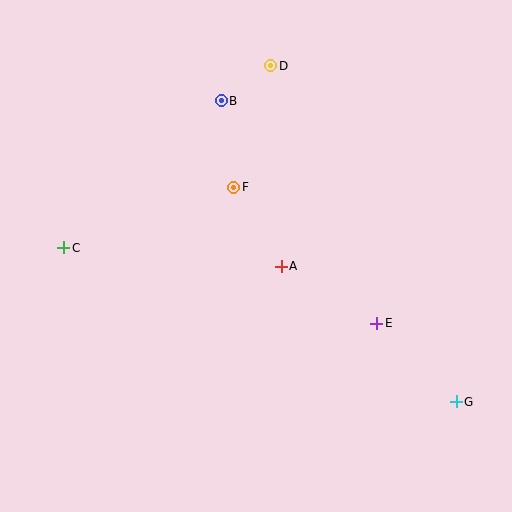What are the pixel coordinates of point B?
Point B is at (221, 101).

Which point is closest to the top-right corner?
Point D is closest to the top-right corner.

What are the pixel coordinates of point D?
Point D is at (271, 66).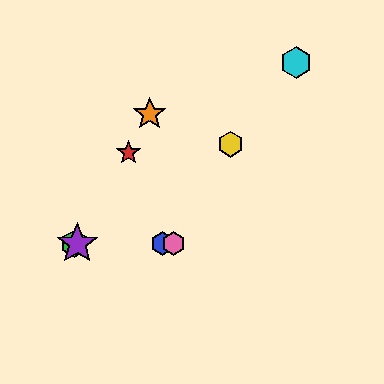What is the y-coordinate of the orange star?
The orange star is at y≈114.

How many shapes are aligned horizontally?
4 shapes (the blue hexagon, the green hexagon, the purple star, the pink hexagon) are aligned horizontally.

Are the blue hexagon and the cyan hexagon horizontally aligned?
No, the blue hexagon is at y≈244 and the cyan hexagon is at y≈62.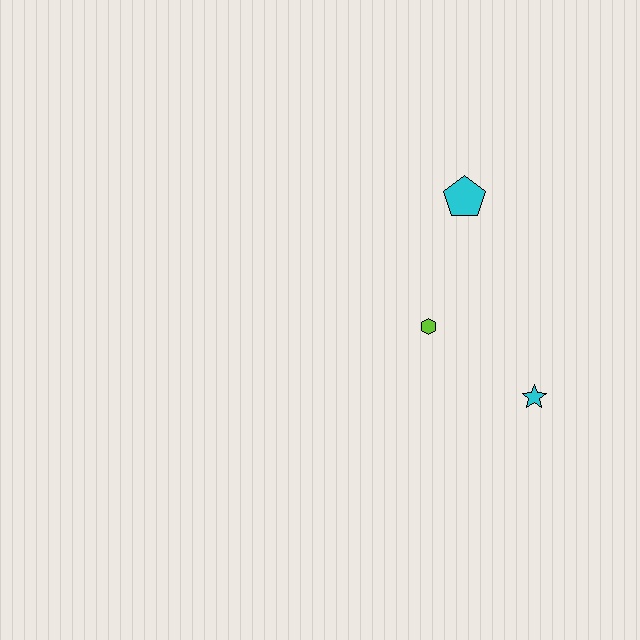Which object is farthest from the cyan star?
The cyan pentagon is farthest from the cyan star.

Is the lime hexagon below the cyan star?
No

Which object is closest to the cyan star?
The lime hexagon is closest to the cyan star.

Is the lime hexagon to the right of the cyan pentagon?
No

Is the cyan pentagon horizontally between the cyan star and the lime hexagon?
Yes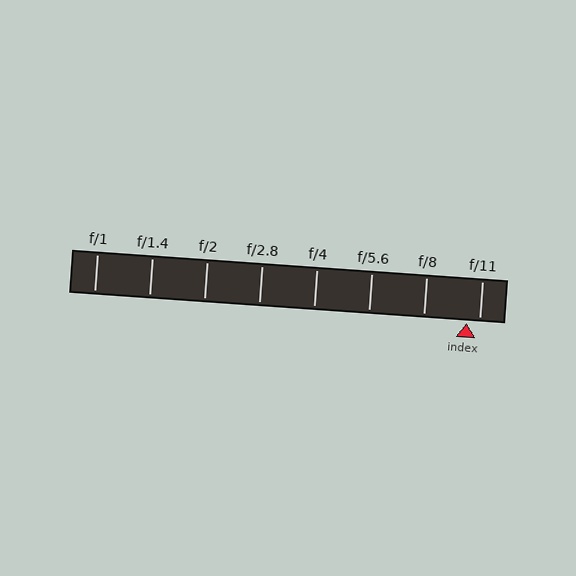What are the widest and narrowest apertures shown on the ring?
The widest aperture shown is f/1 and the narrowest is f/11.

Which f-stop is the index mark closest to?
The index mark is closest to f/11.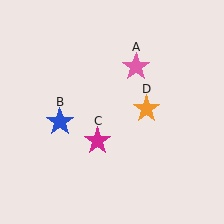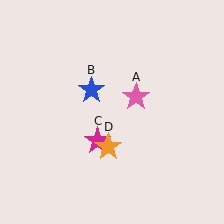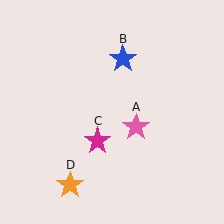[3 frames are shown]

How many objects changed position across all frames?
3 objects changed position: pink star (object A), blue star (object B), orange star (object D).